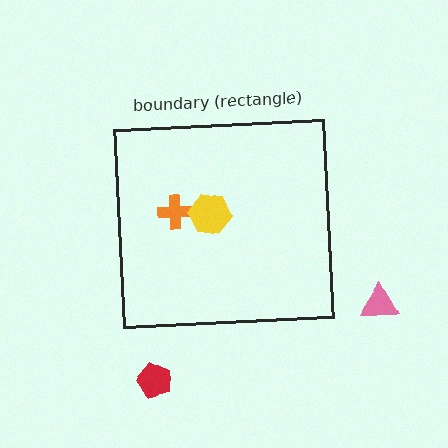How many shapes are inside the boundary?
2 inside, 2 outside.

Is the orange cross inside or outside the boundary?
Inside.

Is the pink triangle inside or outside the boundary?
Outside.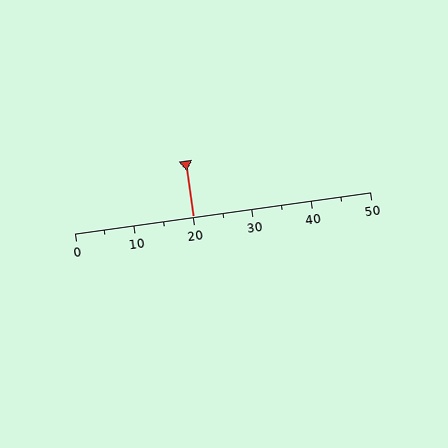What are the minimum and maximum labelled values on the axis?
The axis runs from 0 to 50.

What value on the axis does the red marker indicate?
The marker indicates approximately 20.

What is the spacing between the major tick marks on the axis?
The major ticks are spaced 10 apart.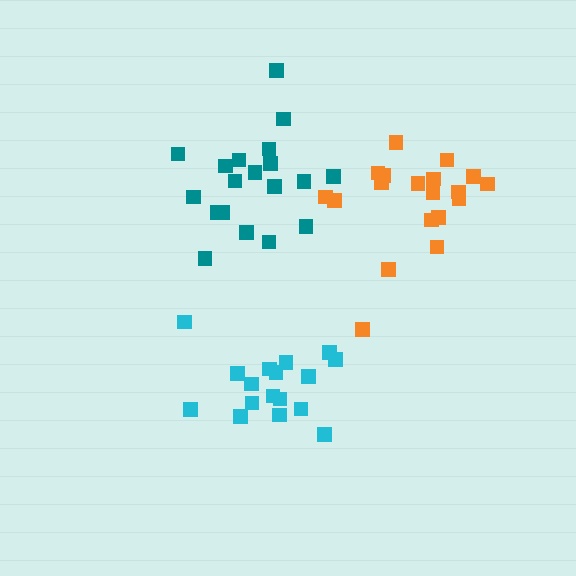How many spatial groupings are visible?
There are 3 spatial groupings.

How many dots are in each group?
Group 1: 17 dots, Group 2: 19 dots, Group 3: 19 dots (55 total).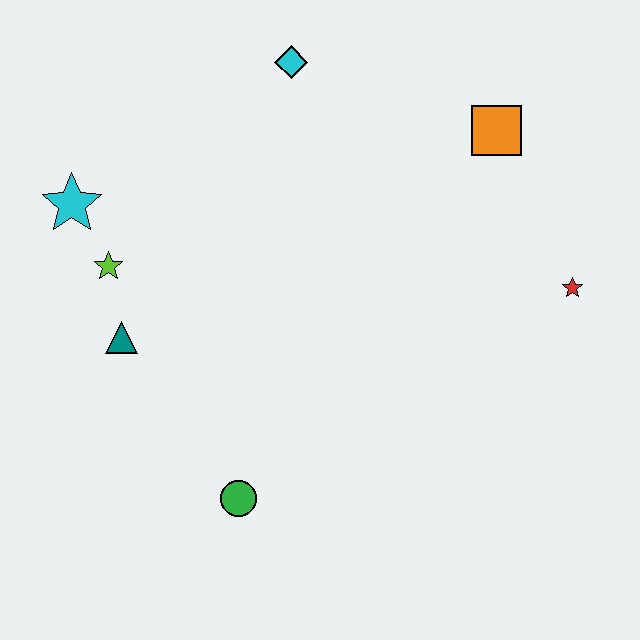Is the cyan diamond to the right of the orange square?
No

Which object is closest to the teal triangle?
The lime star is closest to the teal triangle.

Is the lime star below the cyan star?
Yes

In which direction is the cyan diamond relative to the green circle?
The cyan diamond is above the green circle.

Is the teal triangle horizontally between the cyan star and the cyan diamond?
Yes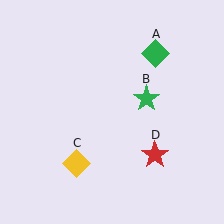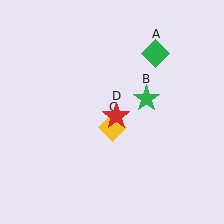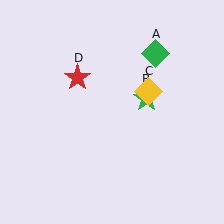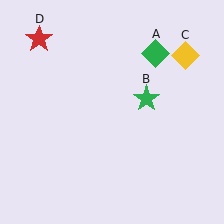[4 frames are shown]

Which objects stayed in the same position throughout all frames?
Green diamond (object A) and green star (object B) remained stationary.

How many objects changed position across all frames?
2 objects changed position: yellow diamond (object C), red star (object D).